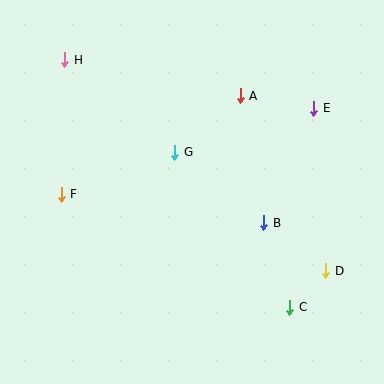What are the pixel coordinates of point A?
Point A is at (240, 96).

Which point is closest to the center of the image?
Point G at (175, 152) is closest to the center.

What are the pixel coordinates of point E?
Point E is at (314, 108).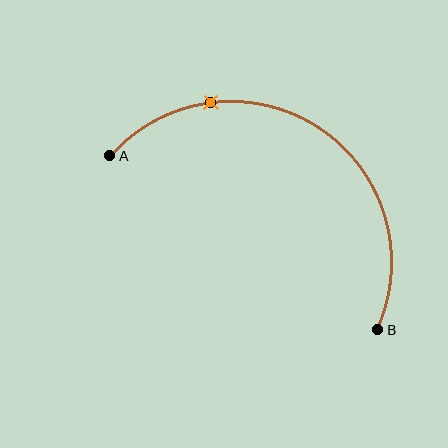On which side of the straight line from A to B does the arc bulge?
The arc bulges above the straight line connecting A and B.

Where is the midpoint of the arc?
The arc midpoint is the point on the curve farthest from the straight line joining A and B. It sits above that line.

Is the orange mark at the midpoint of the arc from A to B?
No. The orange mark lies on the arc but is closer to endpoint A. The arc midpoint would be at the point on the curve equidistant along the arc from both A and B.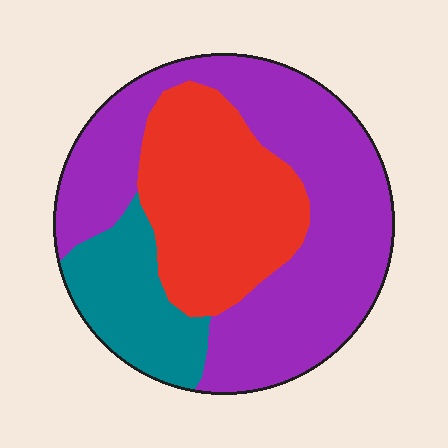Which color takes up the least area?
Teal, at roughly 15%.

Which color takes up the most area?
Purple, at roughly 55%.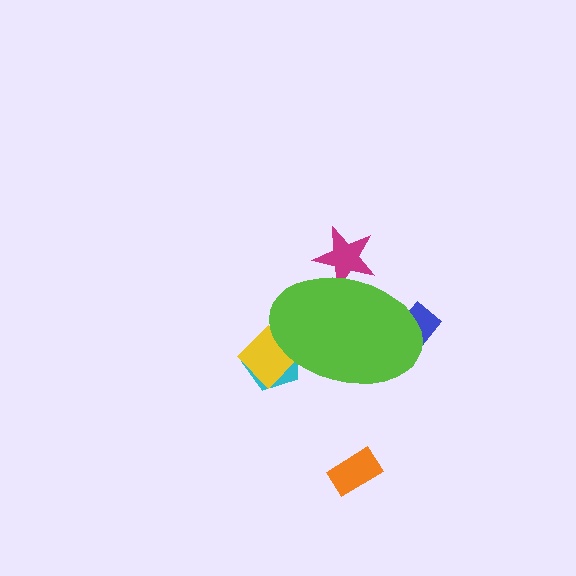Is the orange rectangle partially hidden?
No, the orange rectangle is fully visible.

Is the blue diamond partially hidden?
Yes, the blue diamond is partially hidden behind the lime ellipse.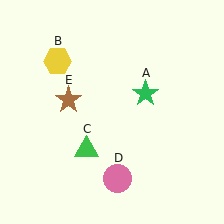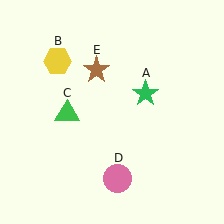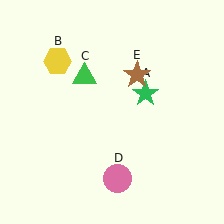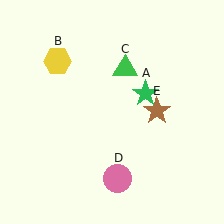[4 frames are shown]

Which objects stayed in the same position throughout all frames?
Green star (object A) and yellow hexagon (object B) and pink circle (object D) remained stationary.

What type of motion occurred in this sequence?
The green triangle (object C), brown star (object E) rotated clockwise around the center of the scene.